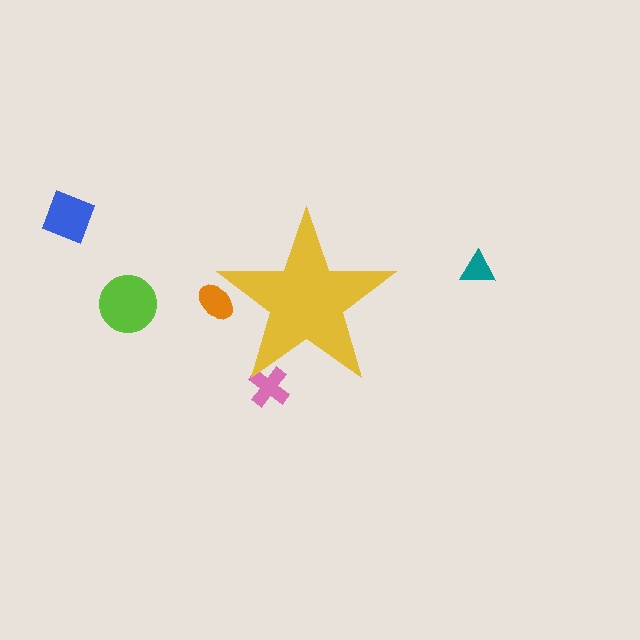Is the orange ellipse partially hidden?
Yes, the orange ellipse is partially hidden behind the yellow star.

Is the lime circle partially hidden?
No, the lime circle is fully visible.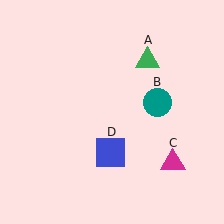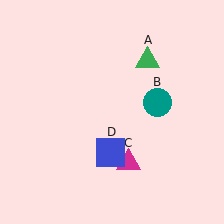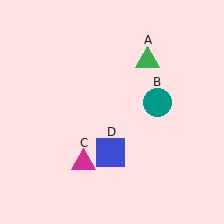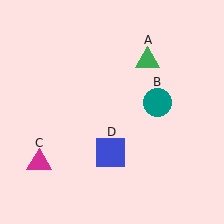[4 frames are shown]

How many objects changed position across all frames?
1 object changed position: magenta triangle (object C).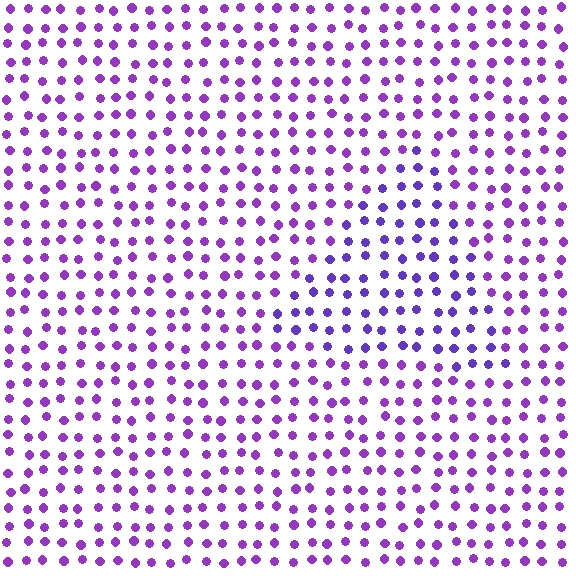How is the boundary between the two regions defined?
The boundary is defined purely by a slight shift in hue (about 22 degrees). Spacing, size, and orientation are identical on both sides.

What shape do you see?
I see a triangle.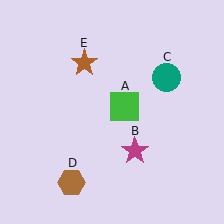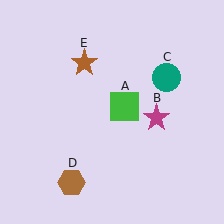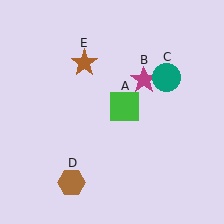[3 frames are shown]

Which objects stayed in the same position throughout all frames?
Green square (object A) and teal circle (object C) and brown hexagon (object D) and brown star (object E) remained stationary.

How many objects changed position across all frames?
1 object changed position: magenta star (object B).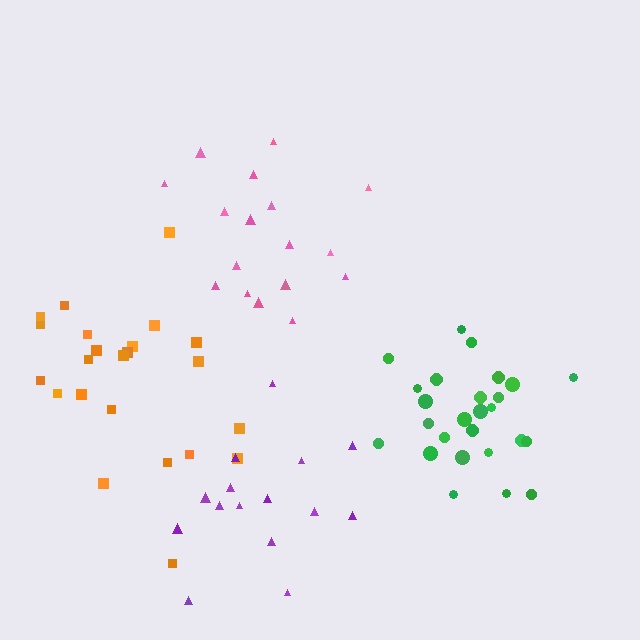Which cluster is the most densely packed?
Green.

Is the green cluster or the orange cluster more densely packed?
Green.